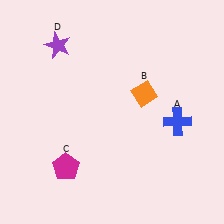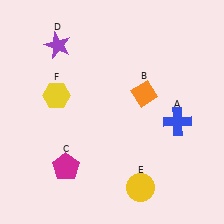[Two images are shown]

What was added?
A yellow circle (E), a yellow hexagon (F) were added in Image 2.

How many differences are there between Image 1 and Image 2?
There are 2 differences between the two images.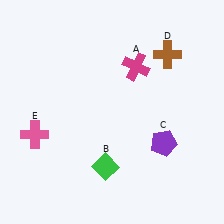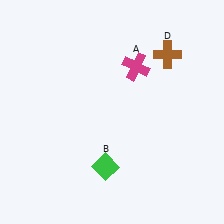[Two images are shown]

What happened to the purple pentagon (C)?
The purple pentagon (C) was removed in Image 2. It was in the bottom-right area of Image 1.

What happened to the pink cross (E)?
The pink cross (E) was removed in Image 2. It was in the bottom-left area of Image 1.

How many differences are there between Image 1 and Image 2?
There are 2 differences between the two images.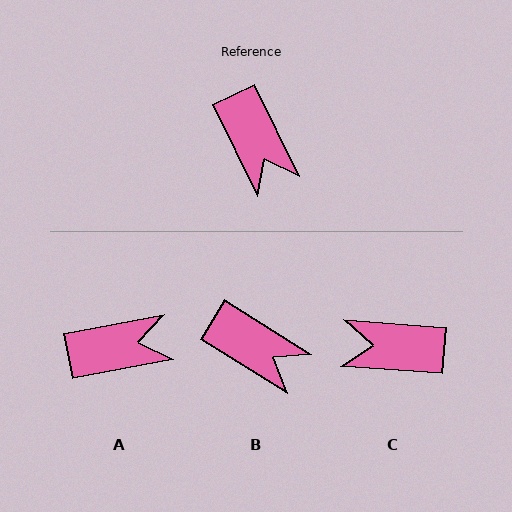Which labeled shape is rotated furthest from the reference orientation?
C, about 120 degrees away.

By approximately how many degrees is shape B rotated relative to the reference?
Approximately 33 degrees counter-clockwise.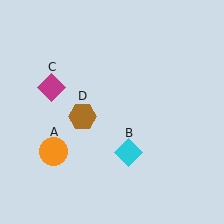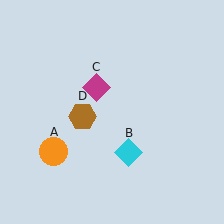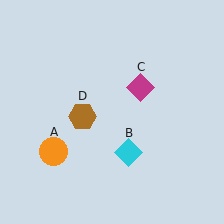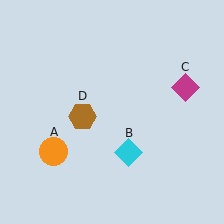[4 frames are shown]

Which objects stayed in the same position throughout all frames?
Orange circle (object A) and cyan diamond (object B) and brown hexagon (object D) remained stationary.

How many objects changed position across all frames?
1 object changed position: magenta diamond (object C).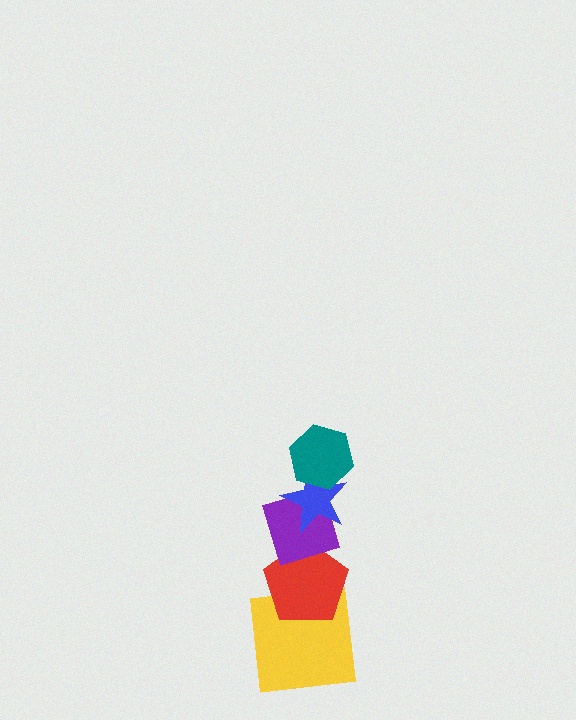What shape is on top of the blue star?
The teal hexagon is on top of the blue star.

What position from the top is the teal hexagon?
The teal hexagon is 1st from the top.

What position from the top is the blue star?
The blue star is 2nd from the top.